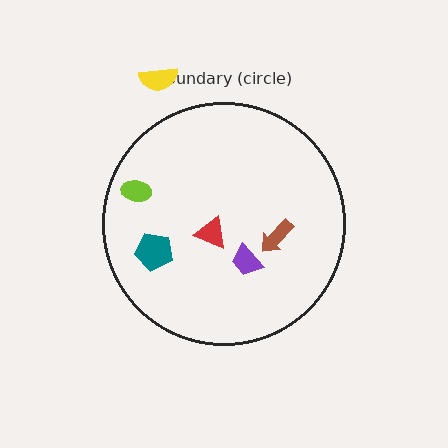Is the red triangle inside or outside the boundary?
Inside.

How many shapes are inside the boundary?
5 inside, 1 outside.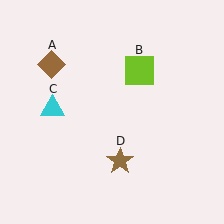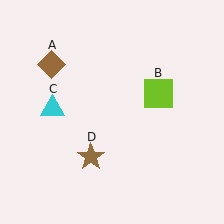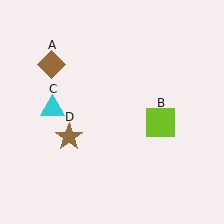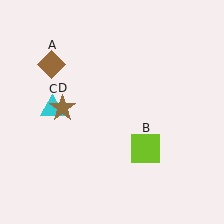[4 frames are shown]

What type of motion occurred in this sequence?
The lime square (object B), brown star (object D) rotated clockwise around the center of the scene.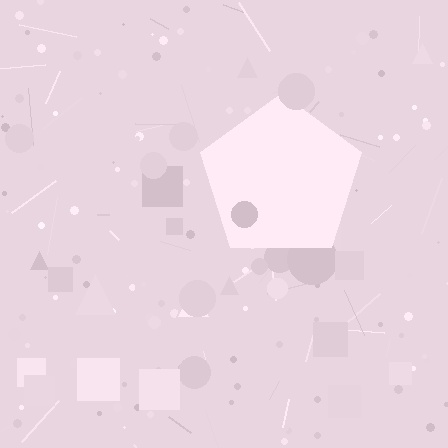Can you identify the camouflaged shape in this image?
The camouflaged shape is a pentagon.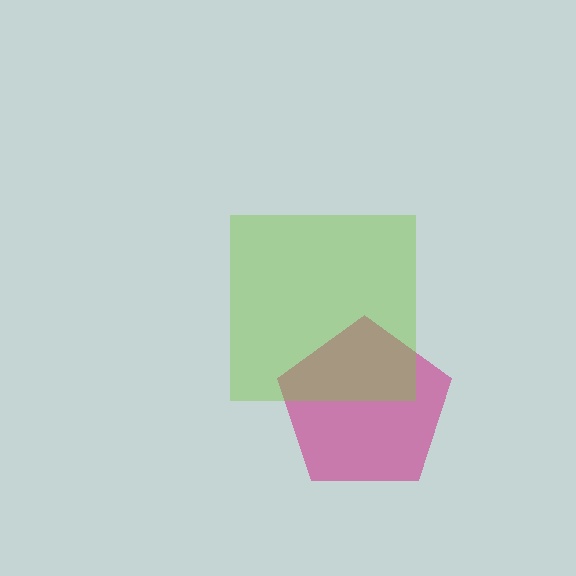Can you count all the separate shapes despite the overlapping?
Yes, there are 2 separate shapes.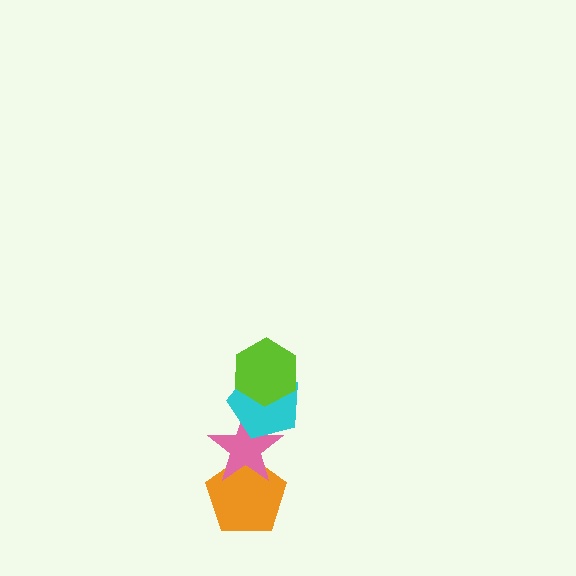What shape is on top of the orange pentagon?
The pink star is on top of the orange pentagon.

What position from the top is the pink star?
The pink star is 3rd from the top.